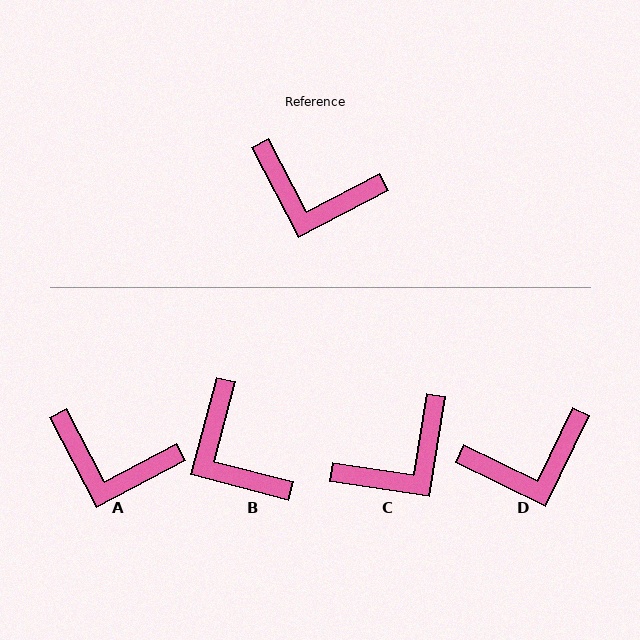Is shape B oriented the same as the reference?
No, it is off by about 42 degrees.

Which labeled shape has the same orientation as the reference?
A.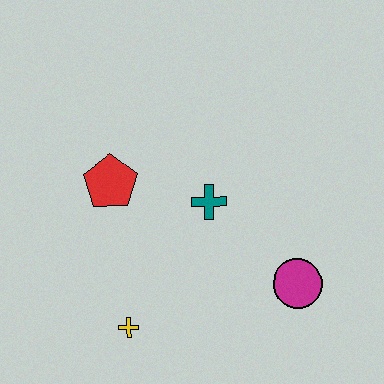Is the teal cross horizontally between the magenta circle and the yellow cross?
Yes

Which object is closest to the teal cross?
The red pentagon is closest to the teal cross.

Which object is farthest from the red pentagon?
The magenta circle is farthest from the red pentagon.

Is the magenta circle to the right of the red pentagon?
Yes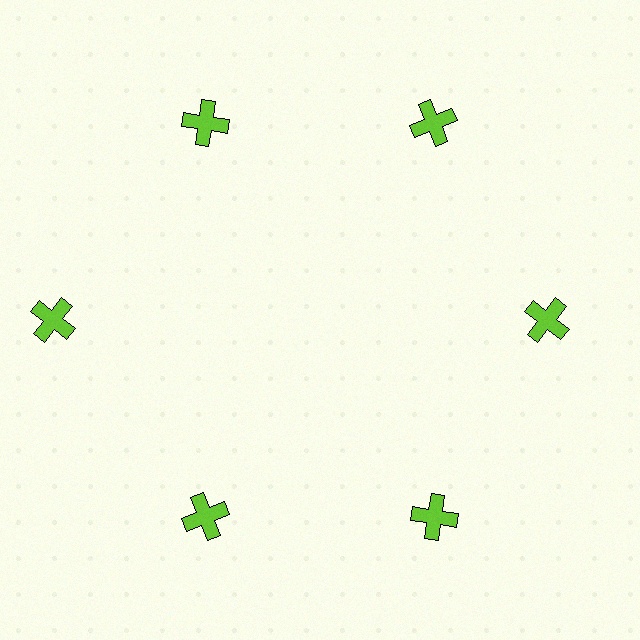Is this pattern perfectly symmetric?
No. The 6 lime crosses are arranged in a ring, but one element near the 9 o'clock position is pushed outward from the center, breaking the 6-fold rotational symmetry.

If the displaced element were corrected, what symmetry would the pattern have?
It would have 6-fold rotational symmetry — the pattern would map onto itself every 60 degrees.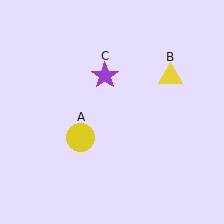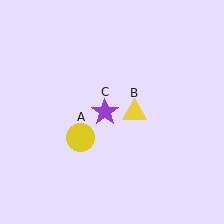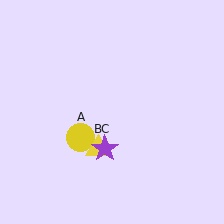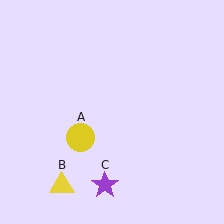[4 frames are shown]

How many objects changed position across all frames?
2 objects changed position: yellow triangle (object B), purple star (object C).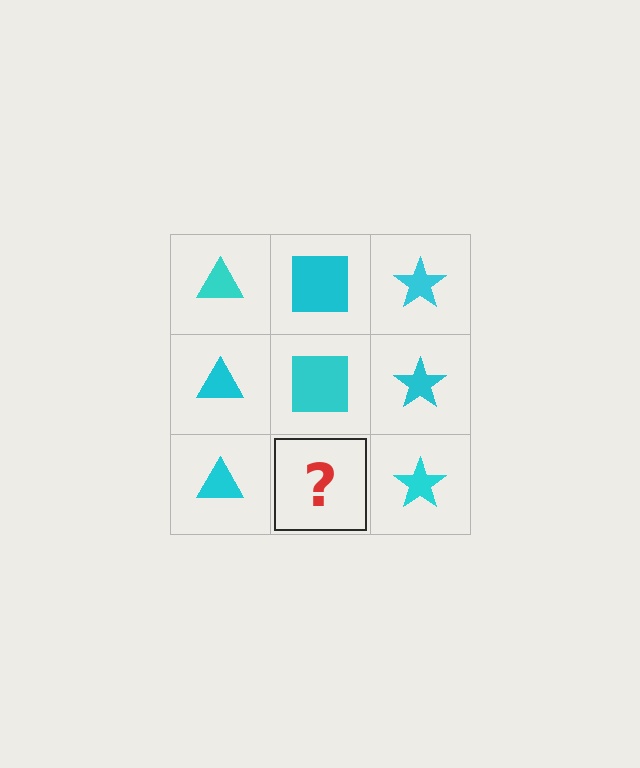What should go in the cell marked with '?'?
The missing cell should contain a cyan square.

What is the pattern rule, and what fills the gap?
The rule is that each column has a consistent shape. The gap should be filled with a cyan square.